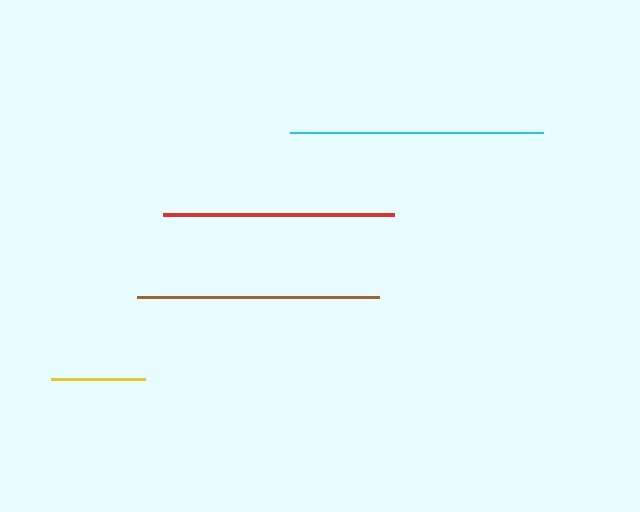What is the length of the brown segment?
The brown segment is approximately 242 pixels long.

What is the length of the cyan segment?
The cyan segment is approximately 253 pixels long.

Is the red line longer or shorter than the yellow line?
The red line is longer than the yellow line.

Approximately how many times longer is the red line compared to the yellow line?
The red line is approximately 2.5 times the length of the yellow line.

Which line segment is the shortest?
The yellow line is the shortest at approximately 94 pixels.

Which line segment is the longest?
The cyan line is the longest at approximately 253 pixels.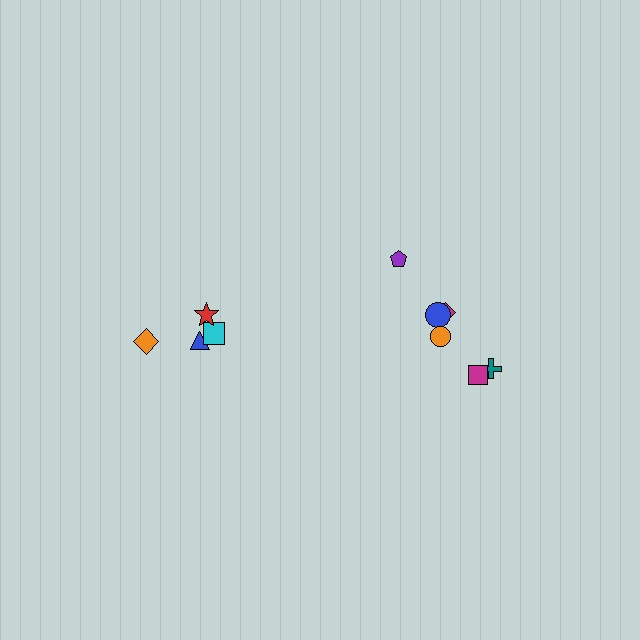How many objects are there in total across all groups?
There are 10 objects.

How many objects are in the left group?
There are 4 objects.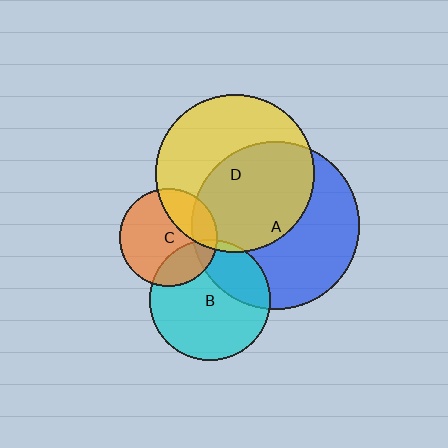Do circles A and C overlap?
Yes.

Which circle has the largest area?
Circle A (blue).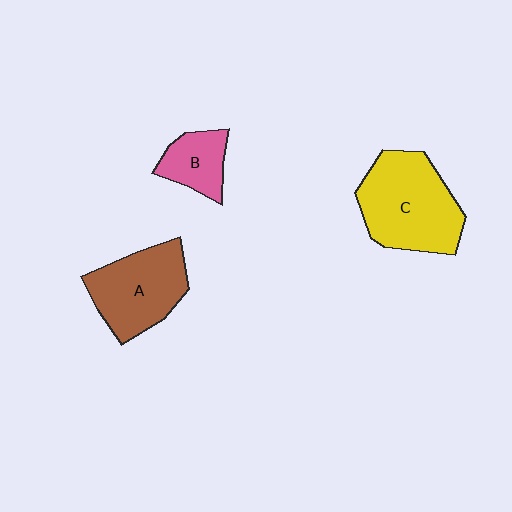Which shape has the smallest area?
Shape B (pink).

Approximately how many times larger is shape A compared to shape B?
Approximately 1.9 times.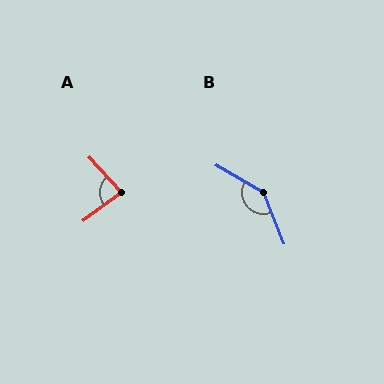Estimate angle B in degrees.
Approximately 141 degrees.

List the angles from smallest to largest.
A (84°), B (141°).